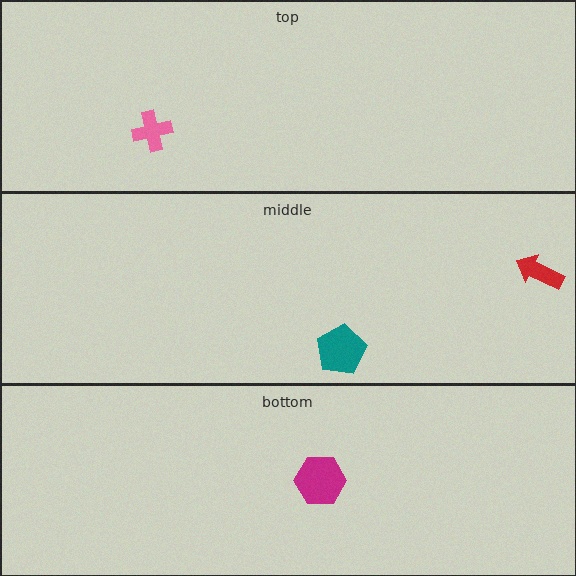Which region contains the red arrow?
The middle region.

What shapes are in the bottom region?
The magenta hexagon.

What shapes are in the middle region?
The teal pentagon, the red arrow.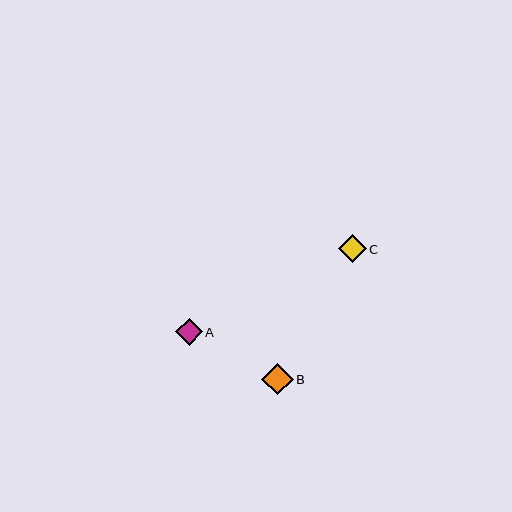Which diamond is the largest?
Diamond B is the largest with a size of approximately 32 pixels.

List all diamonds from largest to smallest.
From largest to smallest: B, C, A.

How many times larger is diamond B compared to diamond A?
Diamond B is approximately 1.2 times the size of diamond A.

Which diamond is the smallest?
Diamond A is the smallest with a size of approximately 27 pixels.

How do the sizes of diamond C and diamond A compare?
Diamond C and diamond A are approximately the same size.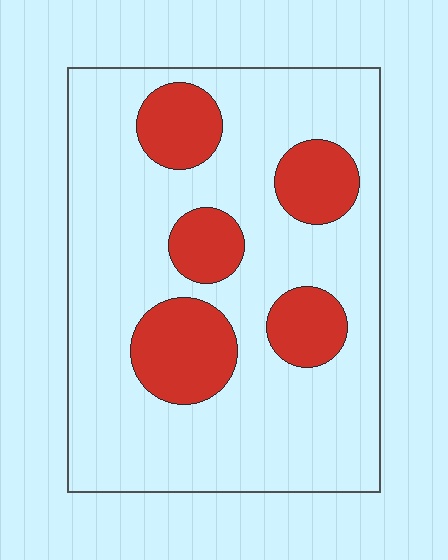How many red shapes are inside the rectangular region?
5.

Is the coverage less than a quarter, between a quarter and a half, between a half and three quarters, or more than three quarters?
Less than a quarter.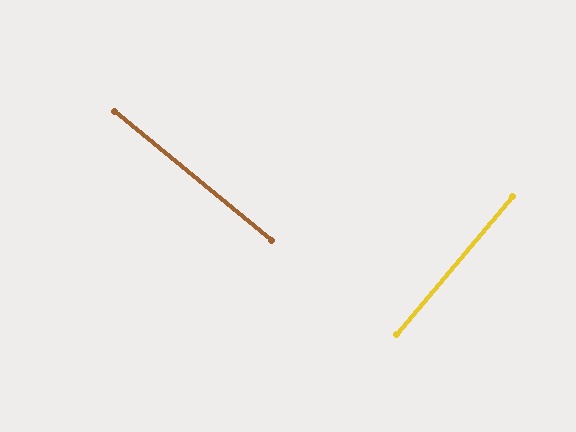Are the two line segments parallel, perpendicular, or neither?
Perpendicular — they meet at approximately 89°.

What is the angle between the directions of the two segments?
Approximately 89 degrees.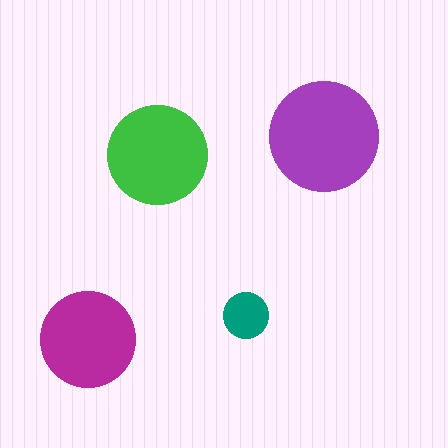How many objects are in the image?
There are 4 objects in the image.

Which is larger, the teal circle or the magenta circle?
The magenta one.